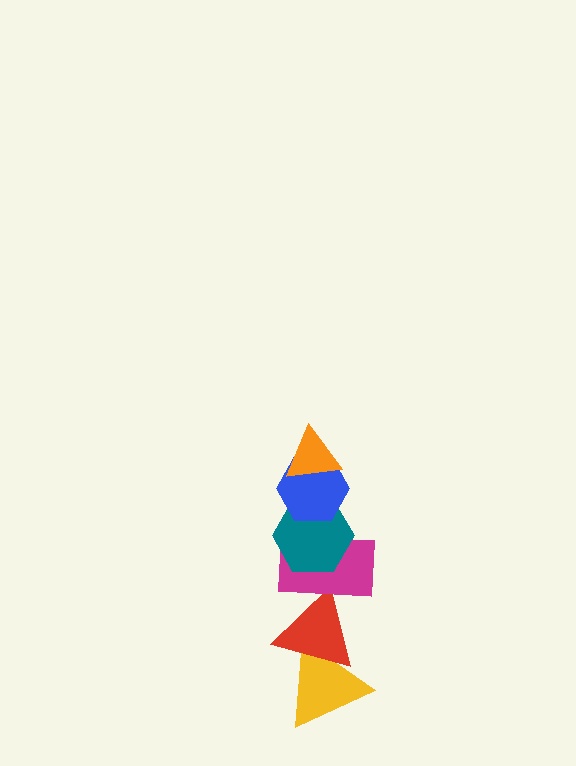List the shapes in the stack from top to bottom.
From top to bottom: the orange triangle, the blue hexagon, the teal hexagon, the magenta rectangle, the red triangle, the yellow triangle.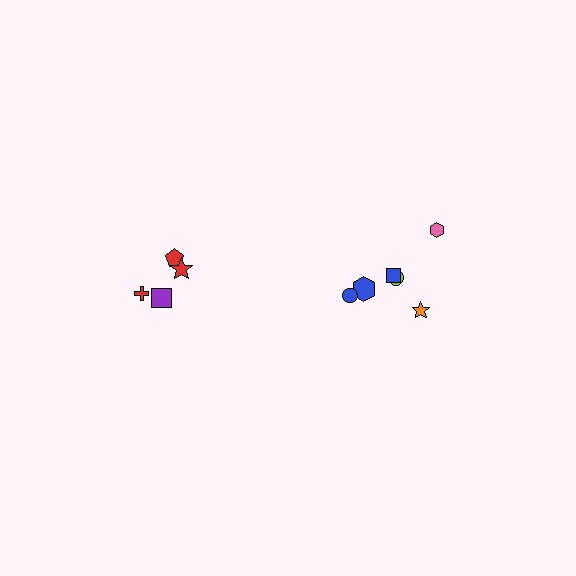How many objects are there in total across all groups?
There are 10 objects.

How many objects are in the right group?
There are 6 objects.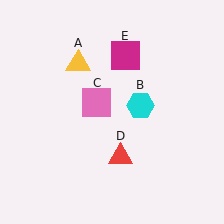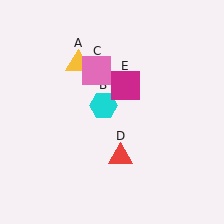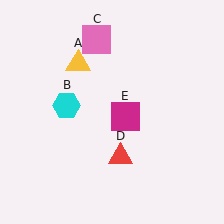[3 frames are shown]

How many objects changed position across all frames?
3 objects changed position: cyan hexagon (object B), pink square (object C), magenta square (object E).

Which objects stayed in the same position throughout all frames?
Yellow triangle (object A) and red triangle (object D) remained stationary.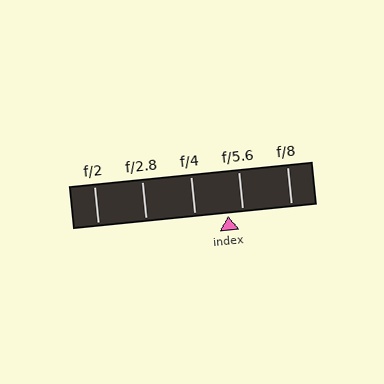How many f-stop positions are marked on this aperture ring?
There are 5 f-stop positions marked.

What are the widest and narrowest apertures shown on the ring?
The widest aperture shown is f/2 and the narrowest is f/8.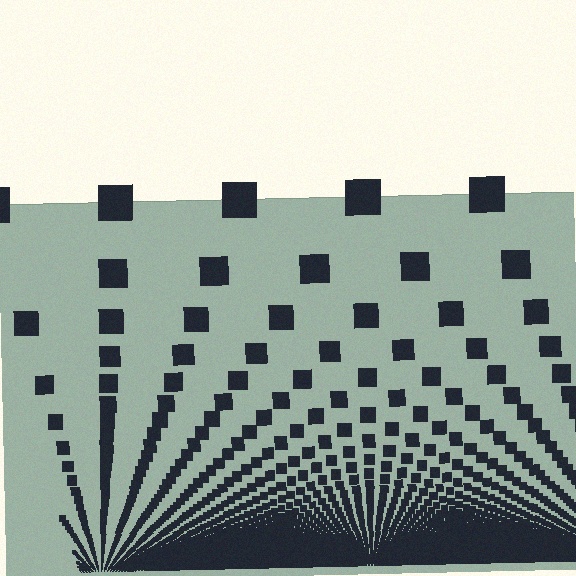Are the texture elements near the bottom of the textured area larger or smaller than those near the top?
Smaller. The gradient is inverted — elements near the bottom are smaller and denser.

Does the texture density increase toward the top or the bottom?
Density increases toward the bottom.